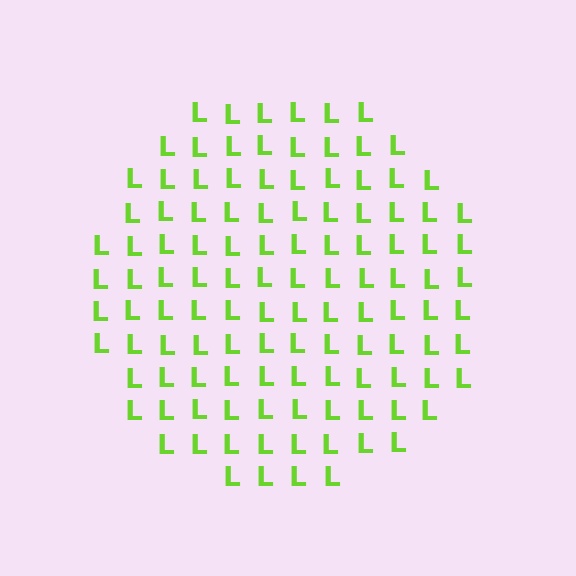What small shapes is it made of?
It is made of small letter L's.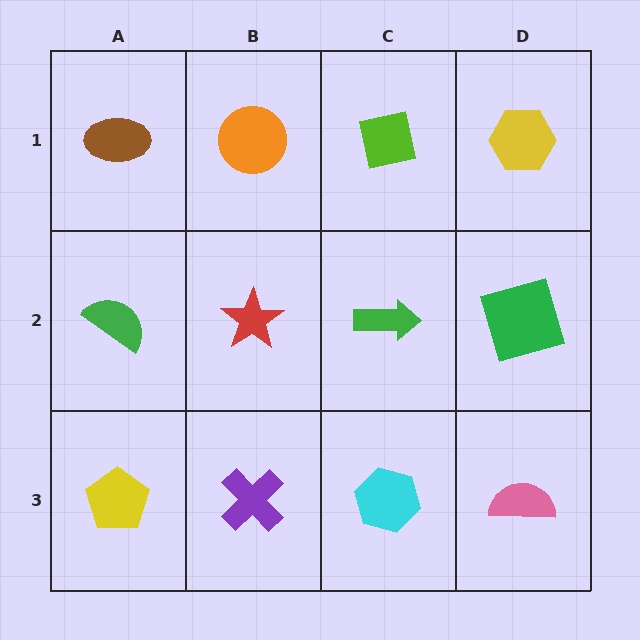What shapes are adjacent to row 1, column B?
A red star (row 2, column B), a brown ellipse (row 1, column A), a lime square (row 1, column C).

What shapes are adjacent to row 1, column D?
A green square (row 2, column D), a lime square (row 1, column C).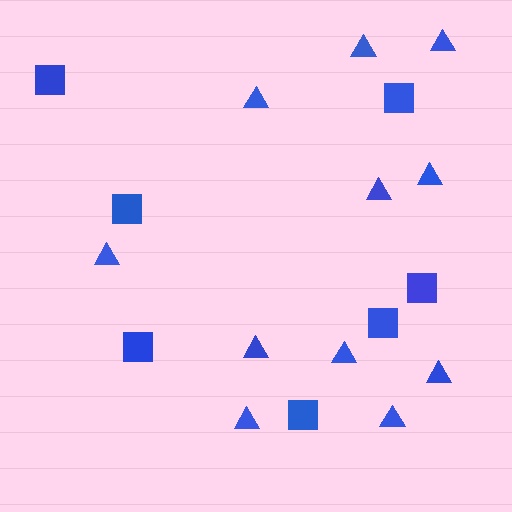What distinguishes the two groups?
There are 2 groups: one group of squares (7) and one group of triangles (11).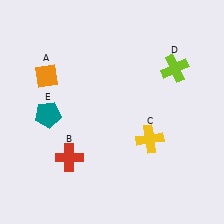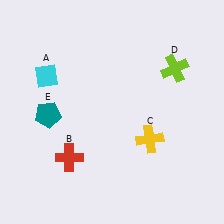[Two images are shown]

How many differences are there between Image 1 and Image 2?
There is 1 difference between the two images.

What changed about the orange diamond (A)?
In Image 1, A is orange. In Image 2, it changed to cyan.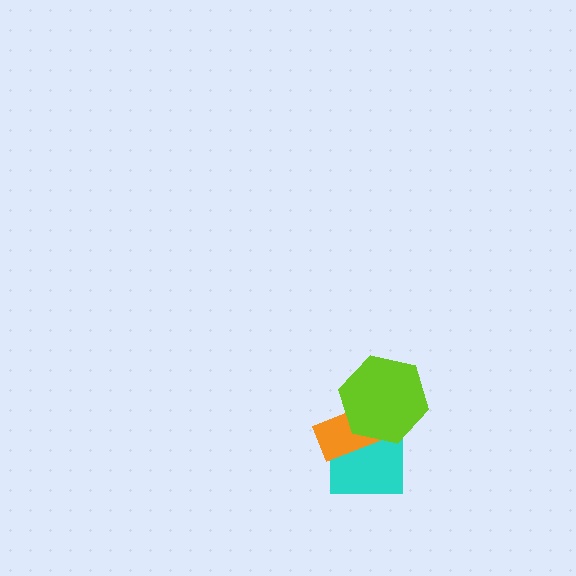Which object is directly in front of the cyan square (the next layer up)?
The orange rectangle is directly in front of the cyan square.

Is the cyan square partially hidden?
Yes, it is partially covered by another shape.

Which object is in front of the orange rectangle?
The lime hexagon is in front of the orange rectangle.